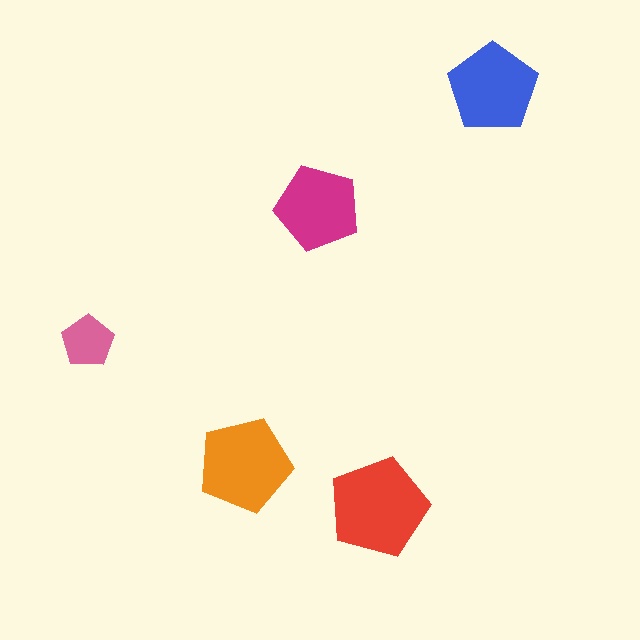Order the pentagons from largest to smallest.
the red one, the orange one, the blue one, the magenta one, the pink one.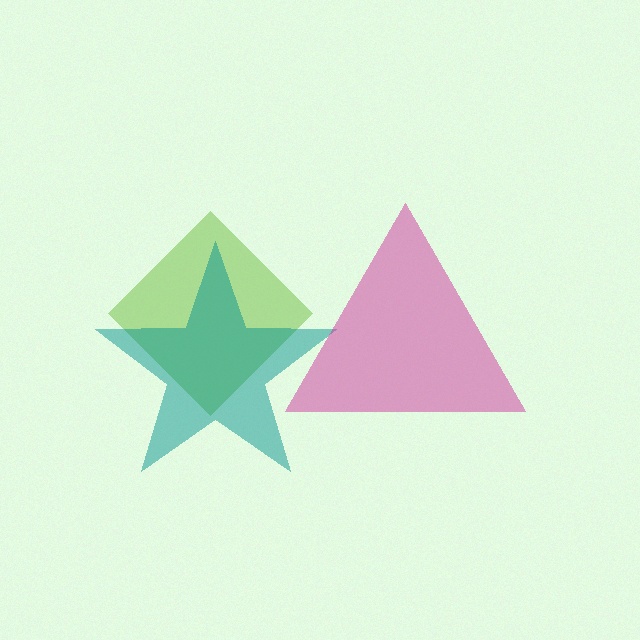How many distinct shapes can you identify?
There are 3 distinct shapes: a lime diamond, a teal star, a magenta triangle.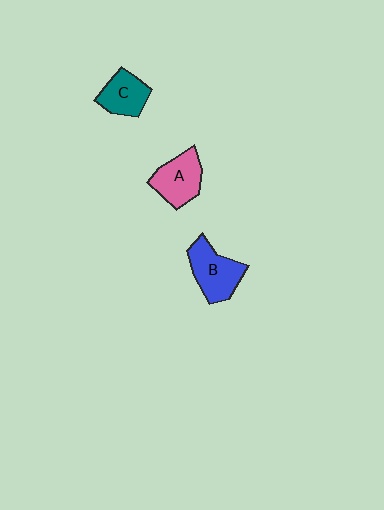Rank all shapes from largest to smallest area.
From largest to smallest: B (blue), A (pink), C (teal).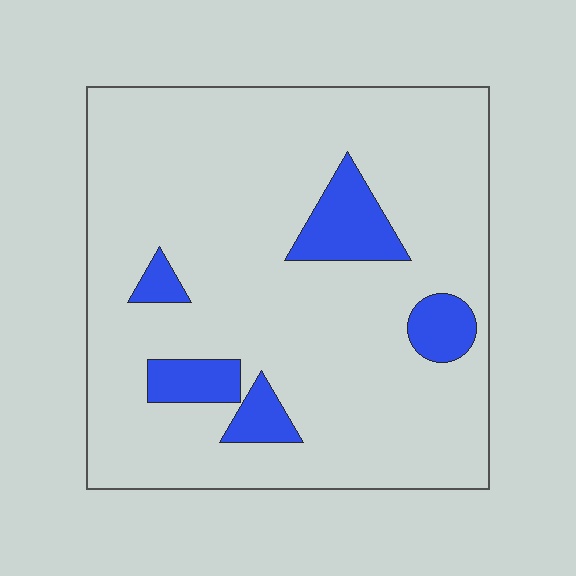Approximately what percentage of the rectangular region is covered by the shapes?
Approximately 10%.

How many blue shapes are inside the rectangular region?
5.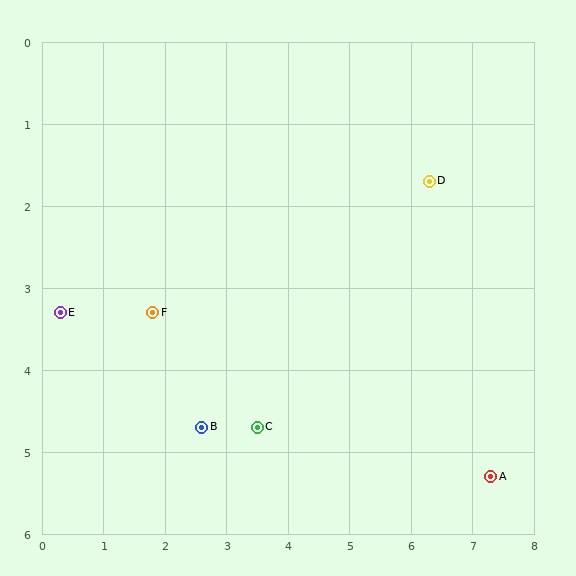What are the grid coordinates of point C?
Point C is at approximately (3.5, 4.7).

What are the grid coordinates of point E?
Point E is at approximately (0.3, 3.3).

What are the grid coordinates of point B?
Point B is at approximately (2.6, 4.7).